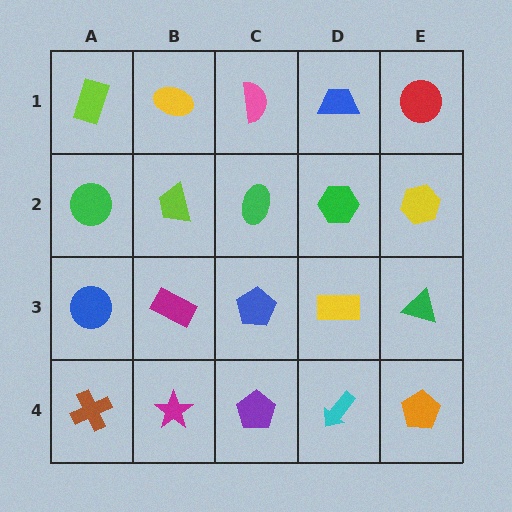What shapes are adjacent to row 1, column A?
A green circle (row 2, column A), a yellow ellipse (row 1, column B).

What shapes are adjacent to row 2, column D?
A blue trapezoid (row 1, column D), a yellow rectangle (row 3, column D), a green ellipse (row 2, column C), a yellow hexagon (row 2, column E).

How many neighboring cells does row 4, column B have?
3.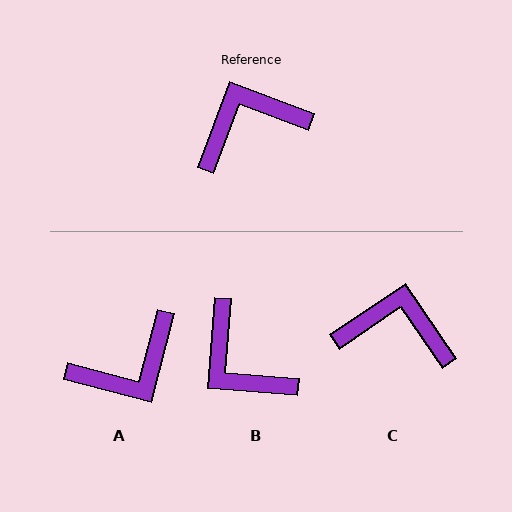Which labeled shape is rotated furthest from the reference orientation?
A, about 174 degrees away.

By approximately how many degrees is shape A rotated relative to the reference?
Approximately 174 degrees clockwise.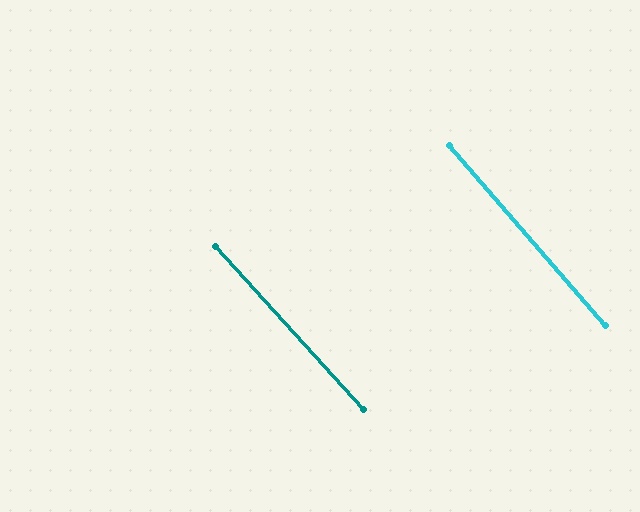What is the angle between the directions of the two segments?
Approximately 1 degree.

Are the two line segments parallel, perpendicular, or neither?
Parallel — their directions differ by only 1.4°.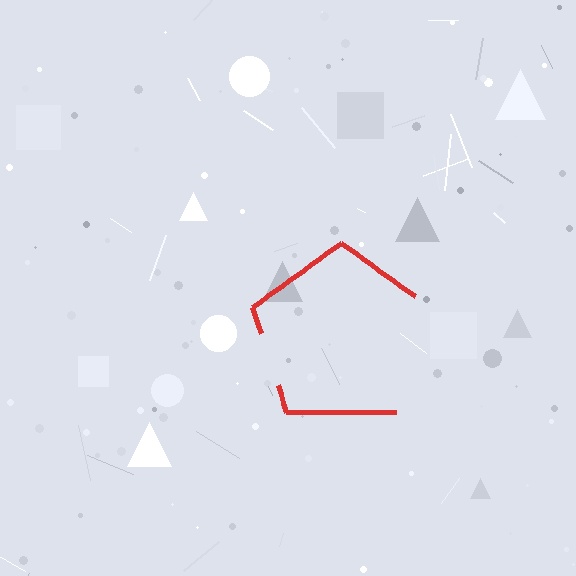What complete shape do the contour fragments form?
The contour fragments form a pentagon.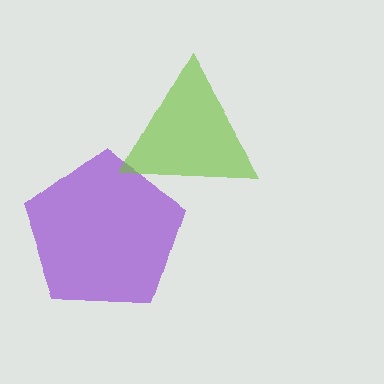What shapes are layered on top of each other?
The layered shapes are: a purple pentagon, a lime triangle.